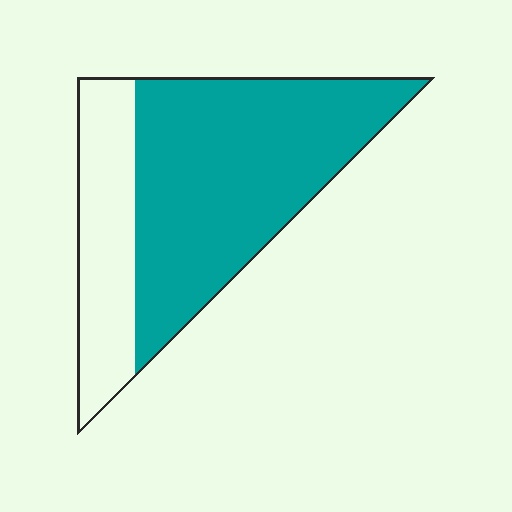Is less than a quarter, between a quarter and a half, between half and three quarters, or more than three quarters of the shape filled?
Between half and three quarters.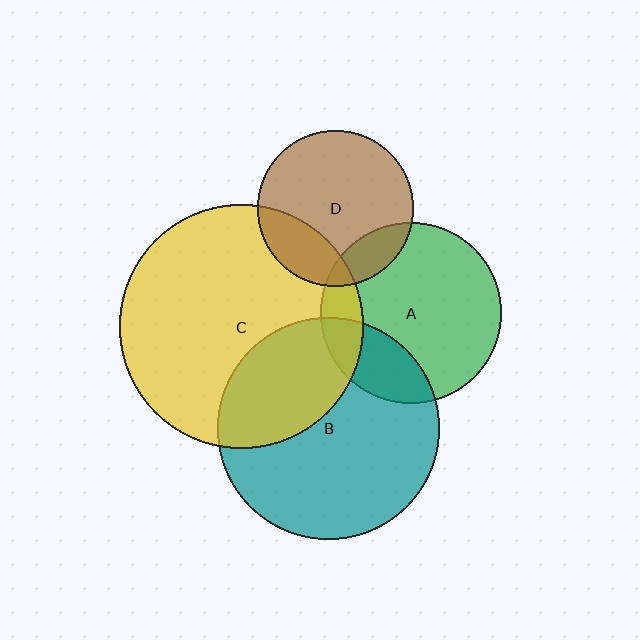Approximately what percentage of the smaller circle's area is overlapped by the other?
Approximately 35%.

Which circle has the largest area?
Circle C (yellow).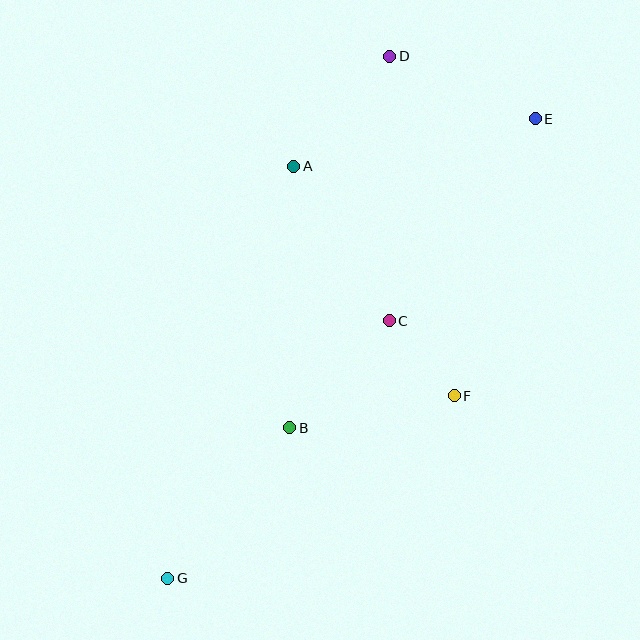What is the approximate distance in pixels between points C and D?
The distance between C and D is approximately 265 pixels.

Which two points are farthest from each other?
Points E and G are farthest from each other.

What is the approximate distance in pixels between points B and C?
The distance between B and C is approximately 146 pixels.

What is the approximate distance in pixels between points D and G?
The distance between D and G is approximately 567 pixels.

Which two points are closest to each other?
Points C and F are closest to each other.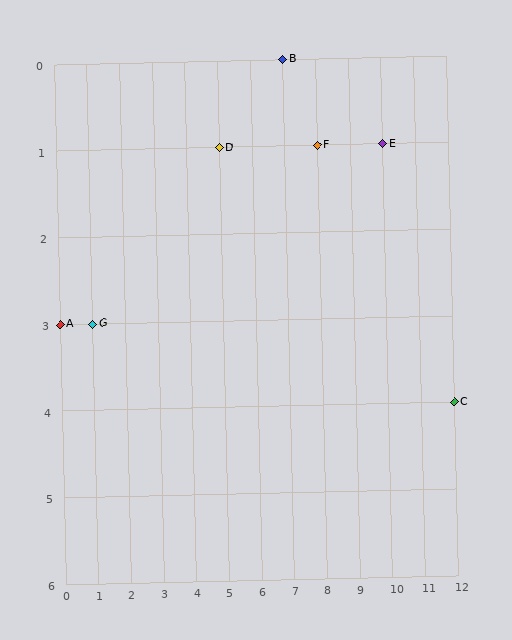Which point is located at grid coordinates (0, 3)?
Point A is at (0, 3).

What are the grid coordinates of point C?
Point C is at grid coordinates (12, 4).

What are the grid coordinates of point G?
Point G is at grid coordinates (1, 3).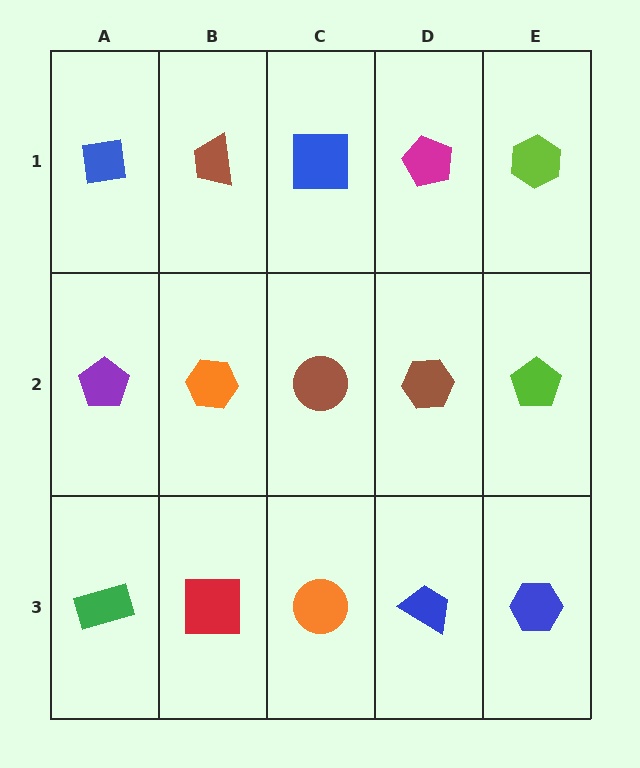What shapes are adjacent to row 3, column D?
A brown hexagon (row 2, column D), an orange circle (row 3, column C), a blue hexagon (row 3, column E).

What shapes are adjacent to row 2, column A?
A blue square (row 1, column A), a green rectangle (row 3, column A), an orange hexagon (row 2, column B).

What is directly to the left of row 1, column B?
A blue square.